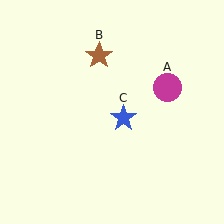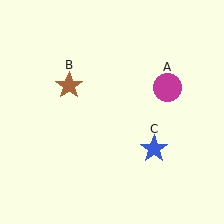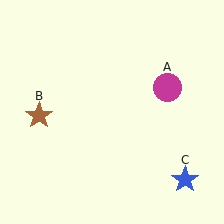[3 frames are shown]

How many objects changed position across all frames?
2 objects changed position: brown star (object B), blue star (object C).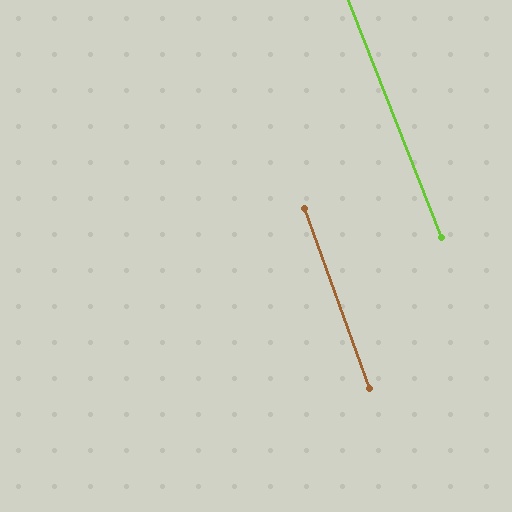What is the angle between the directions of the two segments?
Approximately 2 degrees.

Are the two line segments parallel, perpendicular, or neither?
Parallel — their directions differ by only 1.6°.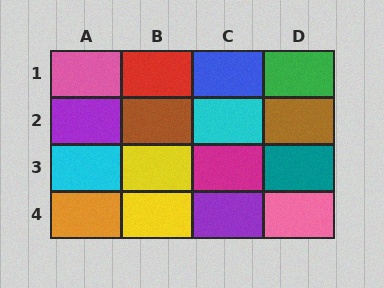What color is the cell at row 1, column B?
Red.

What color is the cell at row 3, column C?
Magenta.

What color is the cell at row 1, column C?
Blue.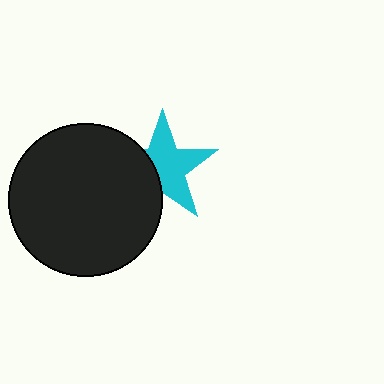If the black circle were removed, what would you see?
You would see the complete cyan star.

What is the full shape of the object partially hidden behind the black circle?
The partially hidden object is a cyan star.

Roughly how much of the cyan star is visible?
About half of it is visible (roughly 63%).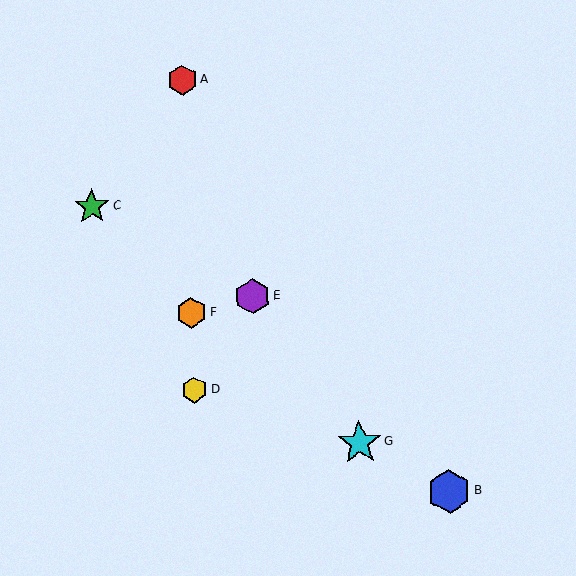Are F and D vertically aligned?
Yes, both are at x≈192.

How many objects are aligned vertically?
3 objects (A, D, F) are aligned vertically.